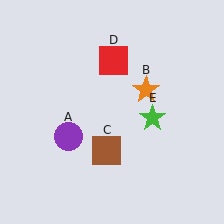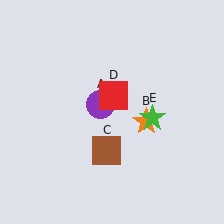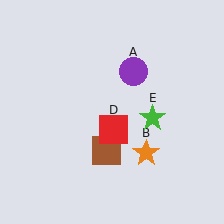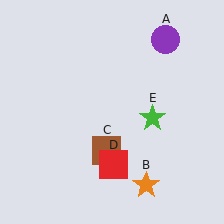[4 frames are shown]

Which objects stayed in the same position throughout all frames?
Brown square (object C) and green star (object E) remained stationary.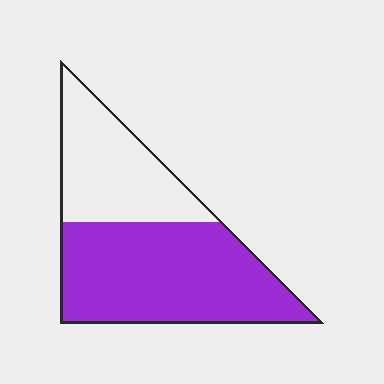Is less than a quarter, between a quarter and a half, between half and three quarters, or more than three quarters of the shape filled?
Between half and three quarters.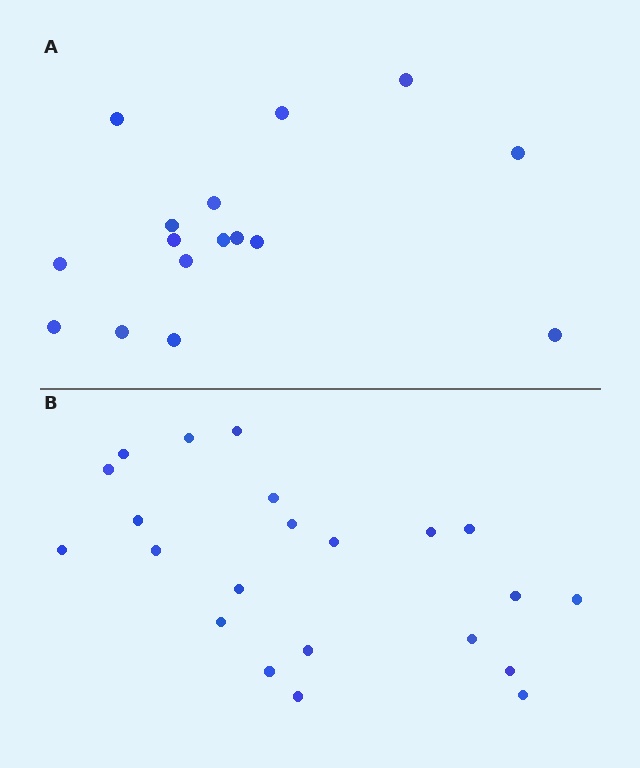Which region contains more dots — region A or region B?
Region B (the bottom region) has more dots.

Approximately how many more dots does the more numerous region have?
Region B has about 6 more dots than region A.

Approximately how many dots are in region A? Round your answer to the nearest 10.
About 20 dots. (The exact count is 16, which rounds to 20.)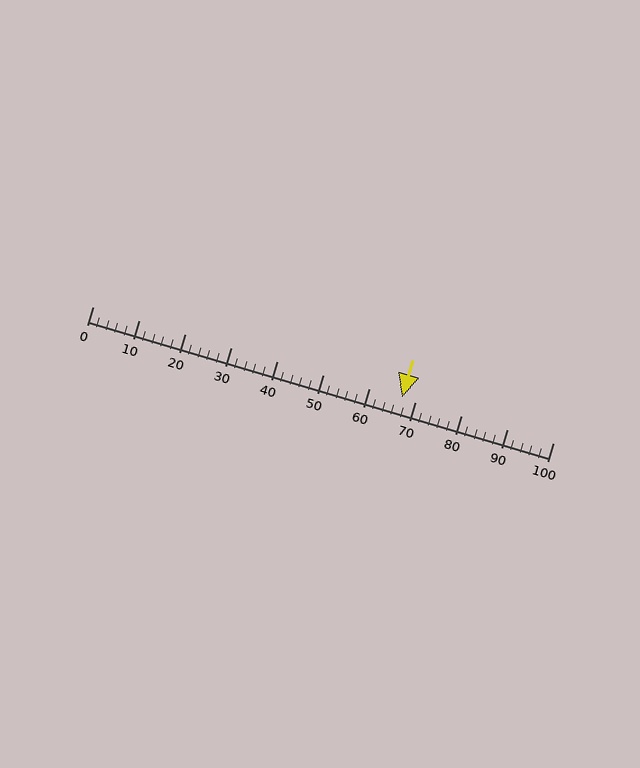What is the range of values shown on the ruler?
The ruler shows values from 0 to 100.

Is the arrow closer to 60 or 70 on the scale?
The arrow is closer to 70.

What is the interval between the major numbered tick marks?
The major tick marks are spaced 10 units apart.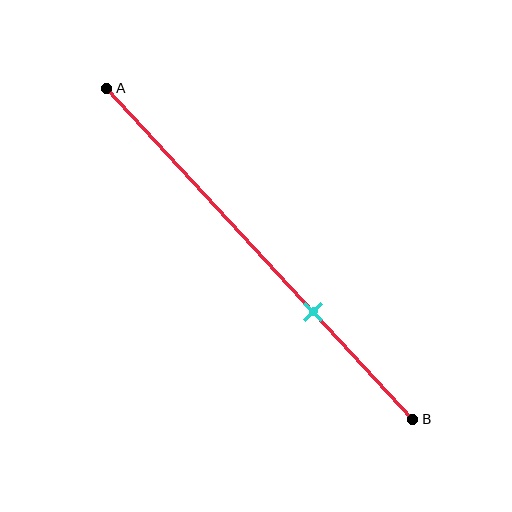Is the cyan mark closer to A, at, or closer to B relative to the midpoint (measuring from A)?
The cyan mark is closer to point B than the midpoint of segment AB.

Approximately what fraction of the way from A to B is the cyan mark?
The cyan mark is approximately 65% of the way from A to B.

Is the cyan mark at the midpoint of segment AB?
No, the mark is at about 65% from A, not at the 50% midpoint.